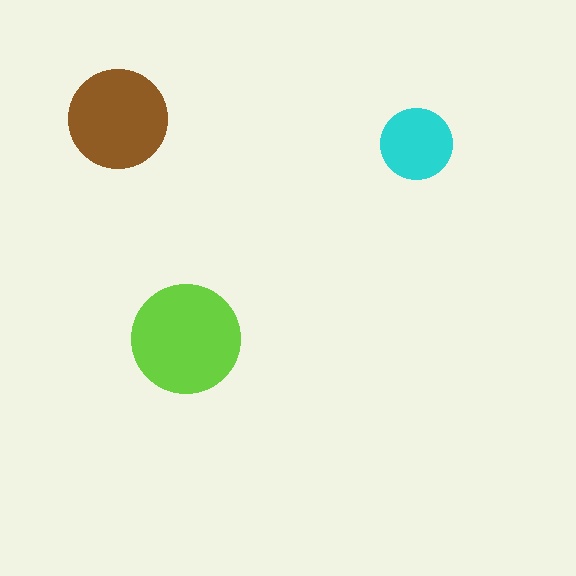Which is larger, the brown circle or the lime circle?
The lime one.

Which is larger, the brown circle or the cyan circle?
The brown one.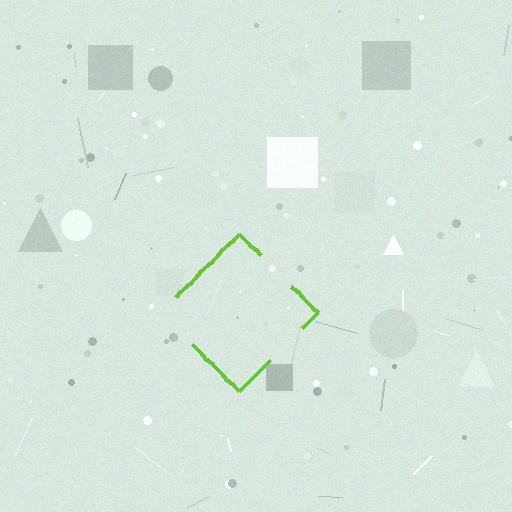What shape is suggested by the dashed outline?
The dashed outline suggests a diamond.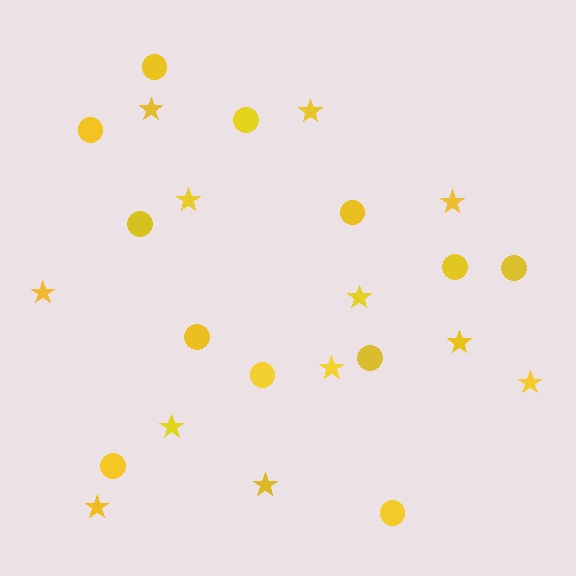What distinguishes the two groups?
There are 2 groups: one group of circles (12) and one group of stars (12).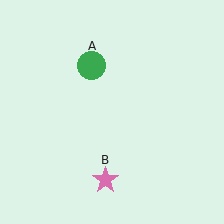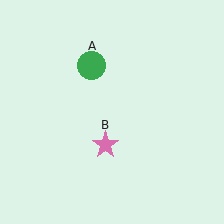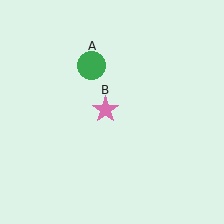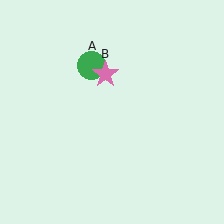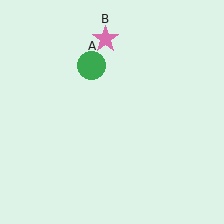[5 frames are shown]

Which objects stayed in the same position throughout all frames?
Green circle (object A) remained stationary.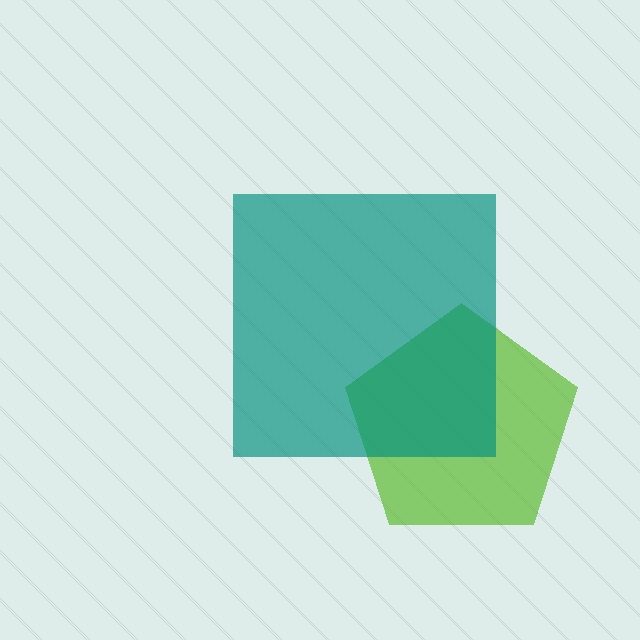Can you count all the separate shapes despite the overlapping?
Yes, there are 2 separate shapes.